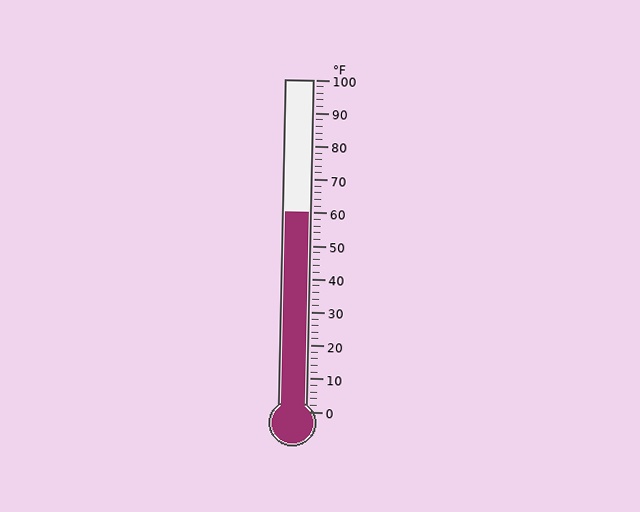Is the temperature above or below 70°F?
The temperature is below 70°F.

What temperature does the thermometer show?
The thermometer shows approximately 60°F.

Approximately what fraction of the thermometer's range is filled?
The thermometer is filled to approximately 60% of its range.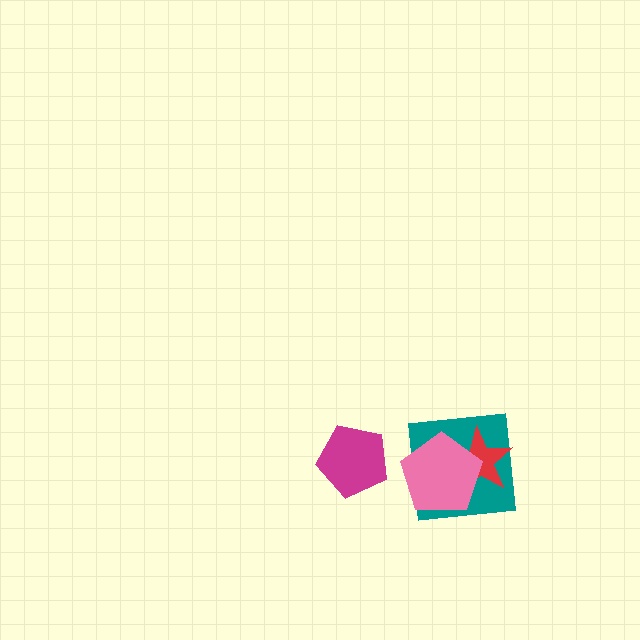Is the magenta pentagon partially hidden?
No, no other shape covers it.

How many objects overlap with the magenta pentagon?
0 objects overlap with the magenta pentagon.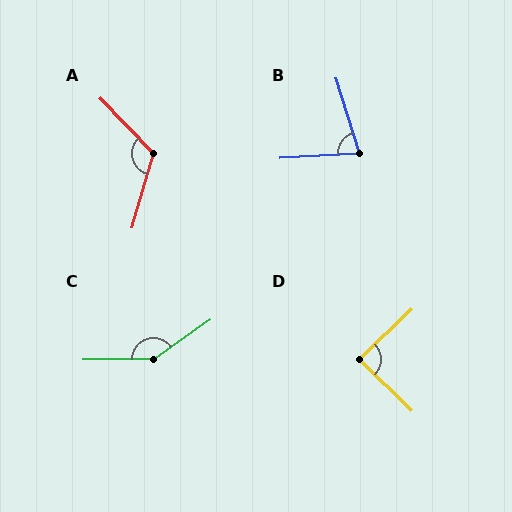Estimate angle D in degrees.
Approximately 89 degrees.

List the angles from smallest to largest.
B (76°), D (89°), A (120°), C (145°).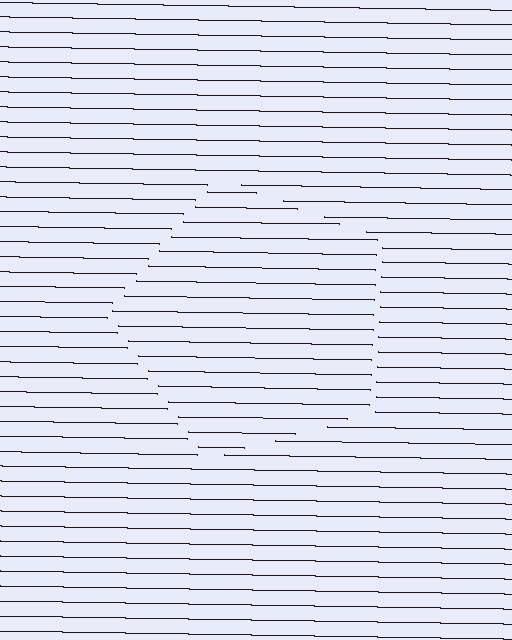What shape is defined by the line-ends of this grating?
An illusory pentagon. The interior of the shape contains the same grating, shifted by half a period — the contour is defined by the phase discontinuity where line-ends from the inner and outer gratings abut.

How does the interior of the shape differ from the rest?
The interior of the shape contains the same grating, shifted by half a period — the contour is defined by the phase discontinuity where line-ends from the inner and outer gratings abut.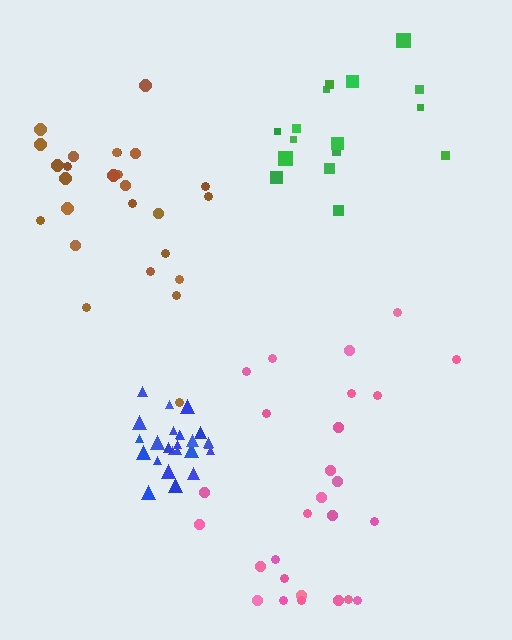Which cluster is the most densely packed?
Blue.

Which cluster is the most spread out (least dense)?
Green.